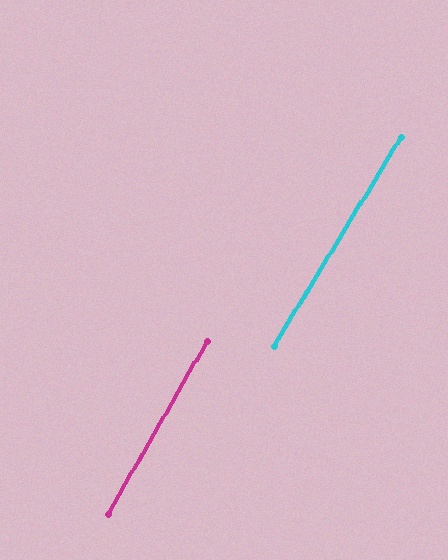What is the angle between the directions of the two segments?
Approximately 1 degree.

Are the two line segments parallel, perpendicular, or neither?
Parallel — their directions differ by only 1.3°.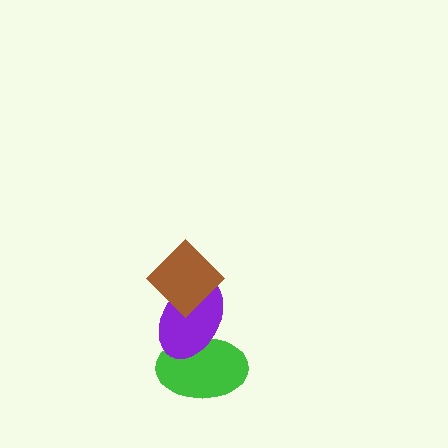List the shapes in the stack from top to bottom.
From top to bottom: the brown diamond, the purple ellipse, the green ellipse.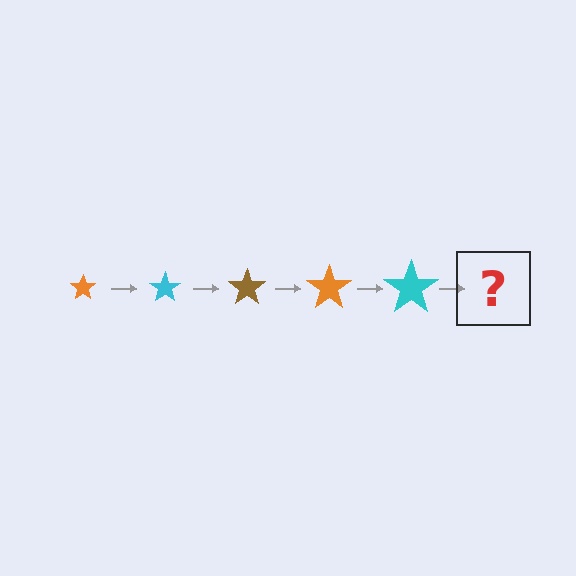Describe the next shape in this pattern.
It should be a brown star, larger than the previous one.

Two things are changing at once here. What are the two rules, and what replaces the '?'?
The two rules are that the star grows larger each step and the color cycles through orange, cyan, and brown. The '?' should be a brown star, larger than the previous one.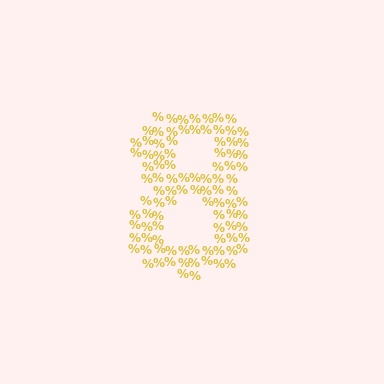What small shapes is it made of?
It is made of small percent signs.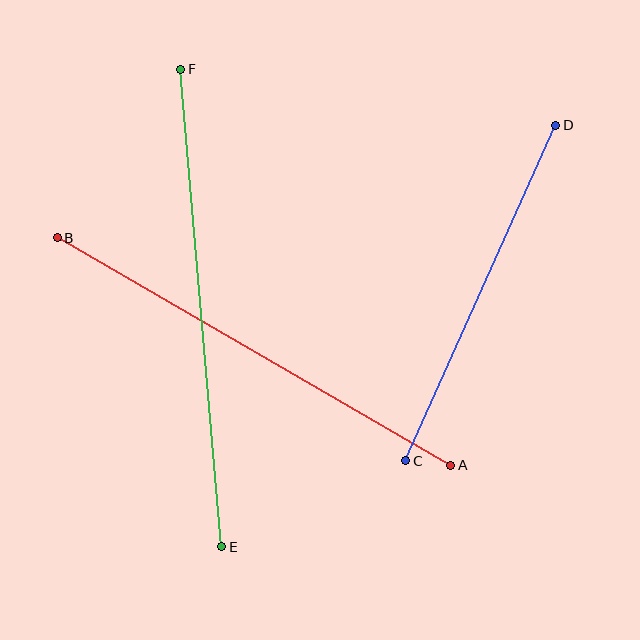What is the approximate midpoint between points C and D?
The midpoint is at approximately (481, 293) pixels.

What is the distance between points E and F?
The distance is approximately 479 pixels.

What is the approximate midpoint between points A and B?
The midpoint is at approximately (254, 352) pixels.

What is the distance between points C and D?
The distance is approximately 368 pixels.